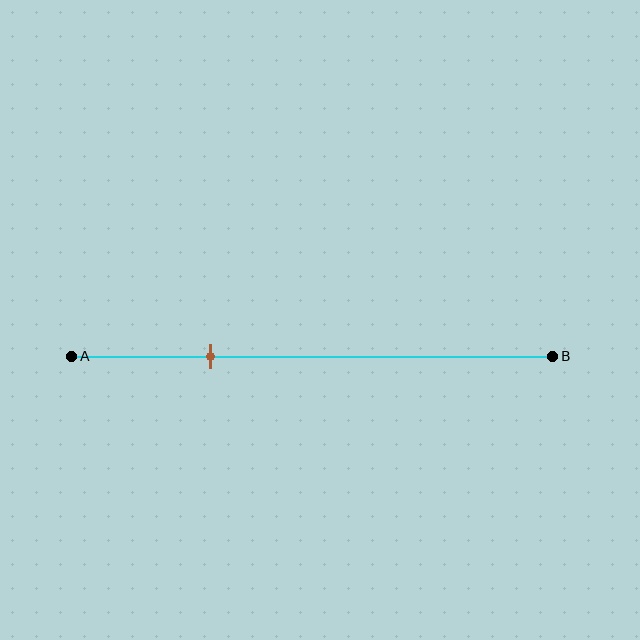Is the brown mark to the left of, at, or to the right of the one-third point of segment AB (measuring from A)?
The brown mark is to the left of the one-third point of segment AB.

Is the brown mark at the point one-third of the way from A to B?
No, the mark is at about 30% from A, not at the 33% one-third point.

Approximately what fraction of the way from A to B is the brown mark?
The brown mark is approximately 30% of the way from A to B.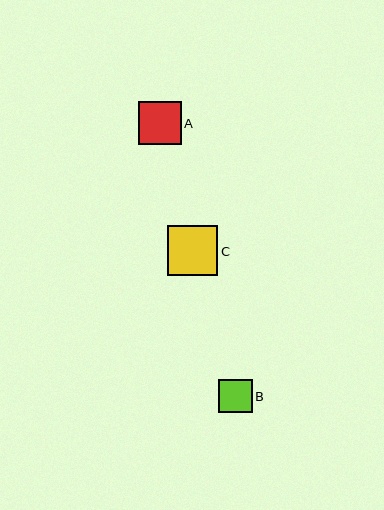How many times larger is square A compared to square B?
Square A is approximately 1.3 times the size of square B.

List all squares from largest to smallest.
From largest to smallest: C, A, B.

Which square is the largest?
Square C is the largest with a size of approximately 50 pixels.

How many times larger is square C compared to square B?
Square C is approximately 1.5 times the size of square B.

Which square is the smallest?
Square B is the smallest with a size of approximately 33 pixels.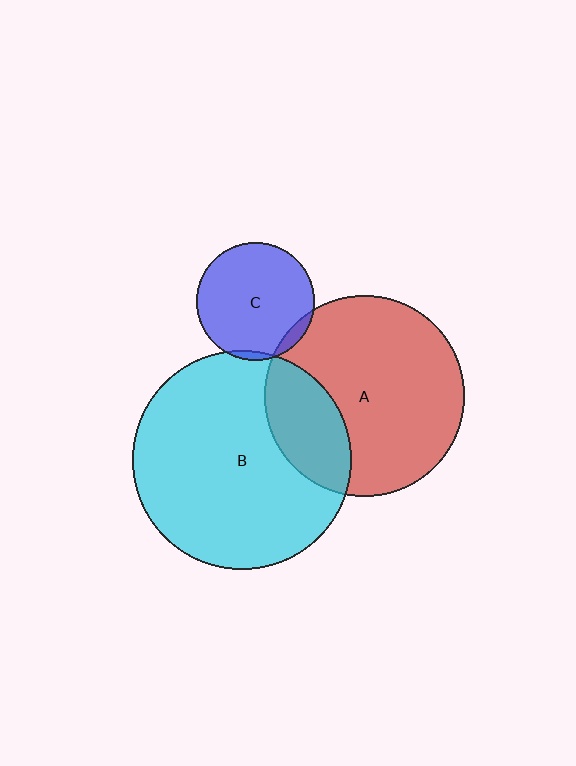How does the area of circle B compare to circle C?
Approximately 3.4 times.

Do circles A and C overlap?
Yes.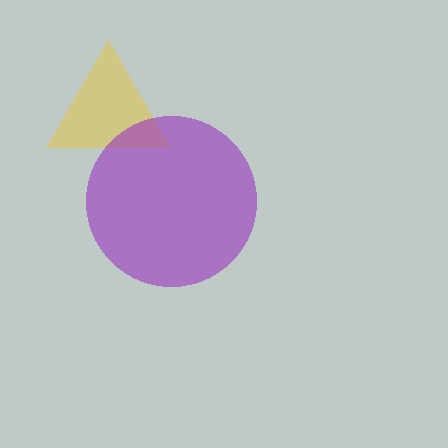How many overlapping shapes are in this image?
There are 2 overlapping shapes in the image.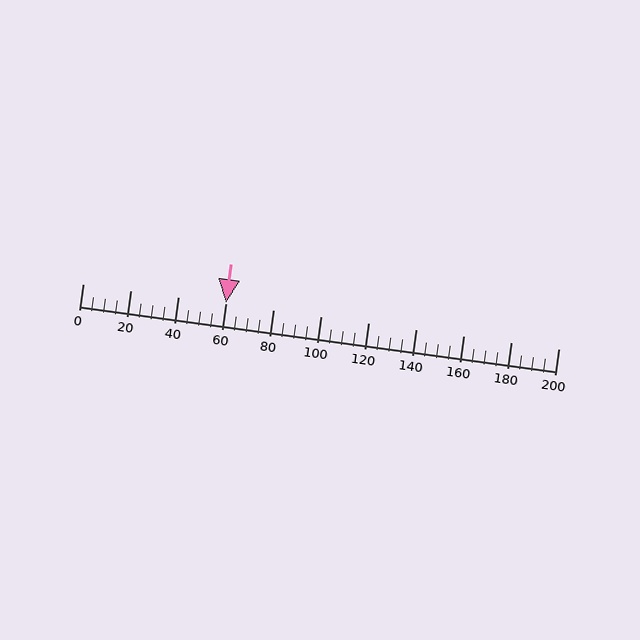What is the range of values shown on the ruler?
The ruler shows values from 0 to 200.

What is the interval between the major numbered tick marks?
The major tick marks are spaced 20 units apart.